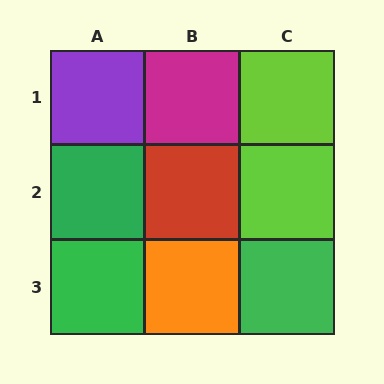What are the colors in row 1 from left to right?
Purple, magenta, lime.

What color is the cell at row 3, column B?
Orange.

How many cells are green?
3 cells are green.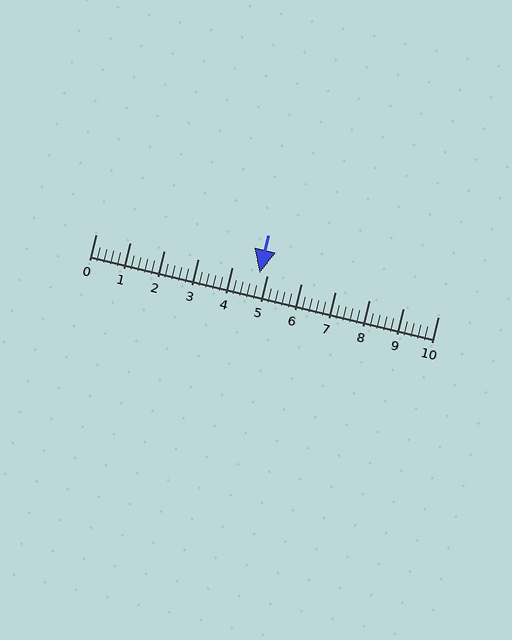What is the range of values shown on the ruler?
The ruler shows values from 0 to 10.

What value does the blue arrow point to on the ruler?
The blue arrow points to approximately 4.8.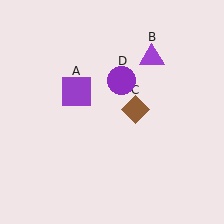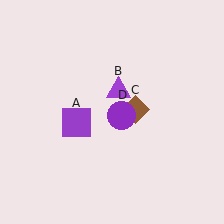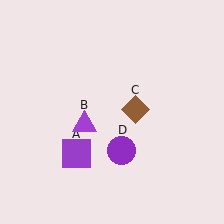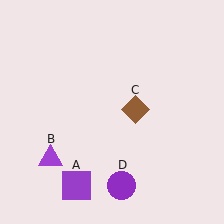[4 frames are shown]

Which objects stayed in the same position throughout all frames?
Brown diamond (object C) remained stationary.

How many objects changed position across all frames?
3 objects changed position: purple square (object A), purple triangle (object B), purple circle (object D).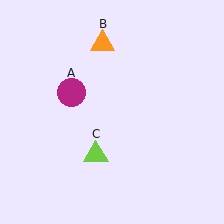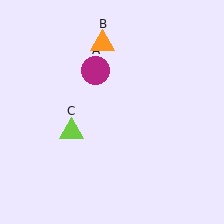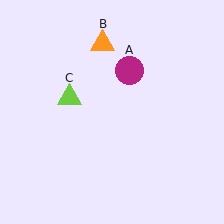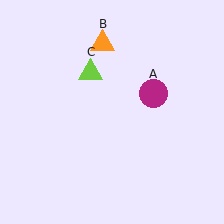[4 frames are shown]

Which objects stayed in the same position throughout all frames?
Orange triangle (object B) remained stationary.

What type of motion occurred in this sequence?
The magenta circle (object A), lime triangle (object C) rotated clockwise around the center of the scene.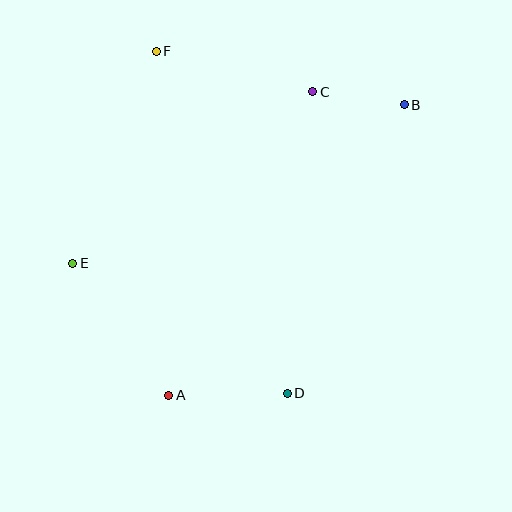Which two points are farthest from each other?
Points A and B are farthest from each other.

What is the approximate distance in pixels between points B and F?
The distance between B and F is approximately 254 pixels.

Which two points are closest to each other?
Points B and C are closest to each other.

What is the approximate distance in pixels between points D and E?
The distance between D and E is approximately 251 pixels.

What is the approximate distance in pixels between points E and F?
The distance between E and F is approximately 228 pixels.